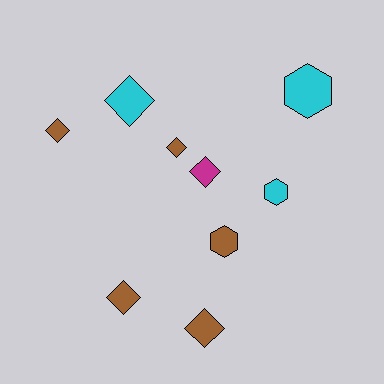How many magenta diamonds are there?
There is 1 magenta diamond.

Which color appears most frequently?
Brown, with 5 objects.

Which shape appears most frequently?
Diamond, with 6 objects.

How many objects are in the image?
There are 9 objects.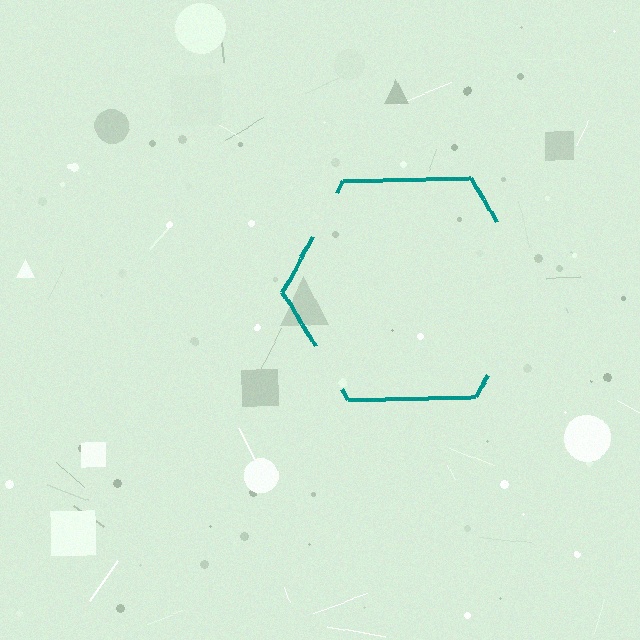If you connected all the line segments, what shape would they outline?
They would outline a hexagon.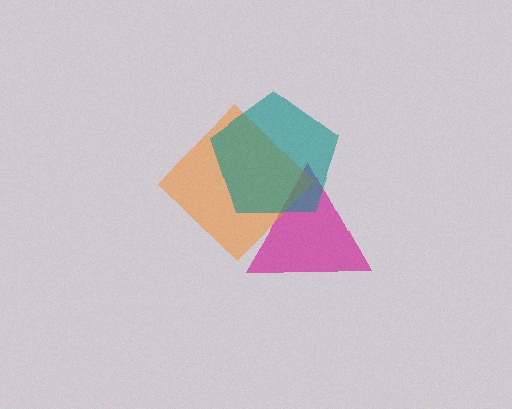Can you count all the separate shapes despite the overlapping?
Yes, there are 3 separate shapes.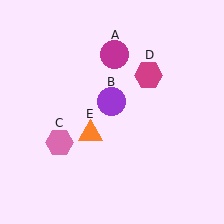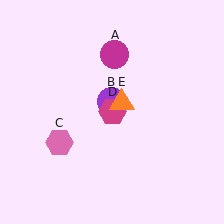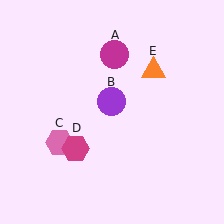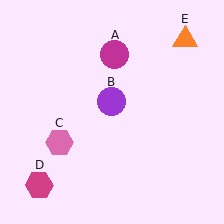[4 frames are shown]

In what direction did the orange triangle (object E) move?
The orange triangle (object E) moved up and to the right.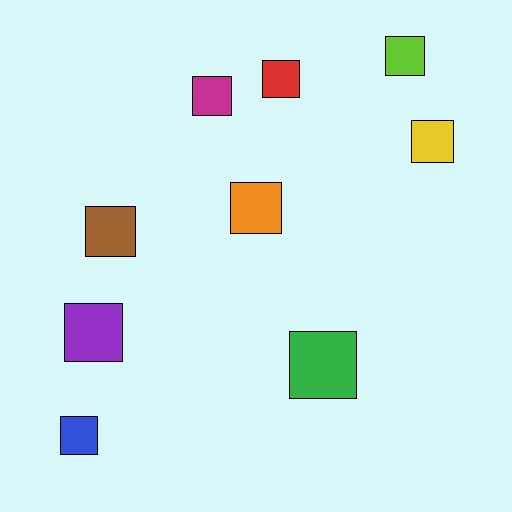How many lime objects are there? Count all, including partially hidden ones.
There is 1 lime object.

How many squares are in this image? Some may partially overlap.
There are 9 squares.